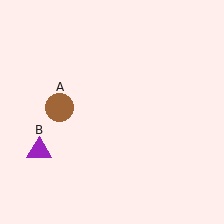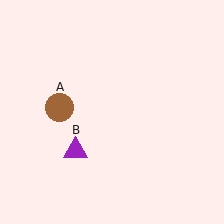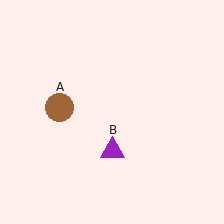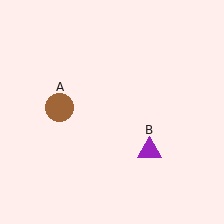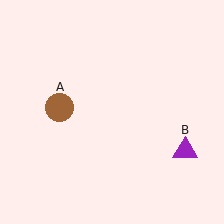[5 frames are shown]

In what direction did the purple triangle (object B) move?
The purple triangle (object B) moved right.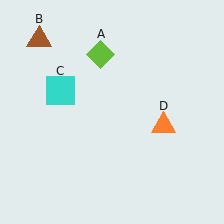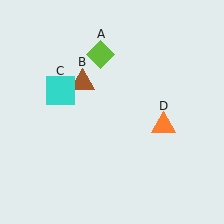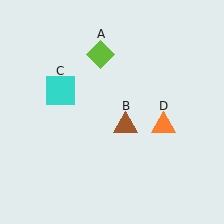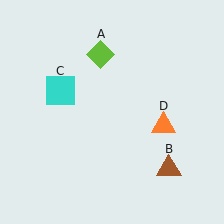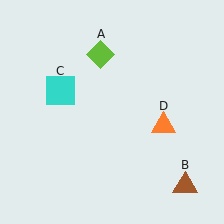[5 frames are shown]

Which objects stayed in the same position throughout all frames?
Lime diamond (object A) and cyan square (object C) and orange triangle (object D) remained stationary.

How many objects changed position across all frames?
1 object changed position: brown triangle (object B).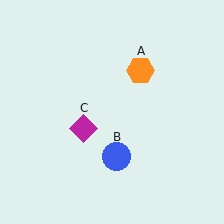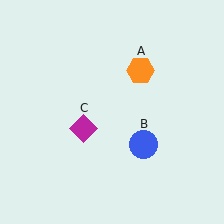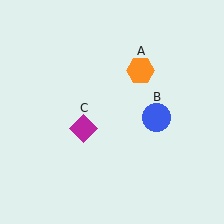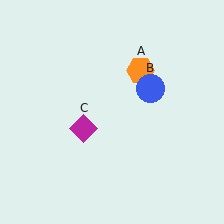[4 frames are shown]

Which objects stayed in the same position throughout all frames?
Orange hexagon (object A) and magenta diamond (object C) remained stationary.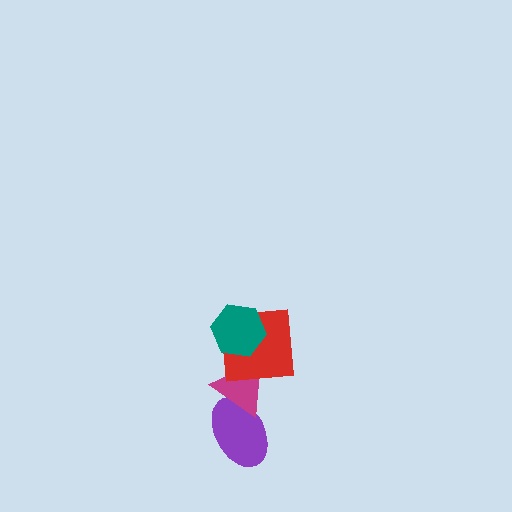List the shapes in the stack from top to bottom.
From top to bottom: the teal hexagon, the red square, the magenta triangle, the purple ellipse.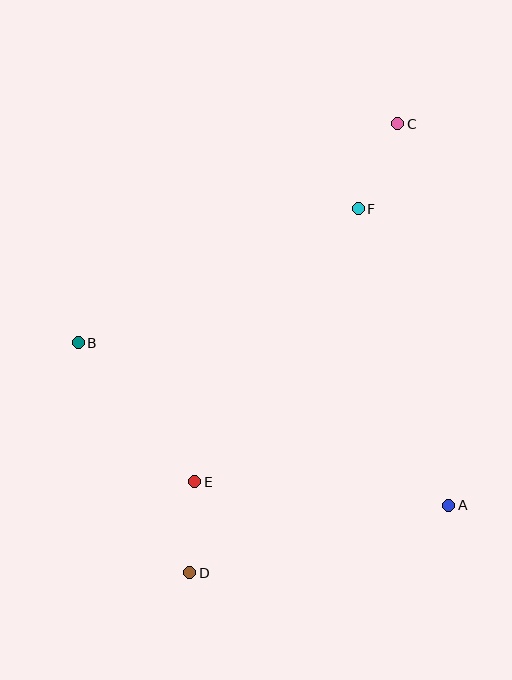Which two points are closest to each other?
Points D and E are closest to each other.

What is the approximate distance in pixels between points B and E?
The distance between B and E is approximately 181 pixels.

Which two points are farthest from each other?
Points C and D are farthest from each other.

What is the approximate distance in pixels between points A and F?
The distance between A and F is approximately 310 pixels.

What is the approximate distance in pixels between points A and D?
The distance between A and D is approximately 268 pixels.